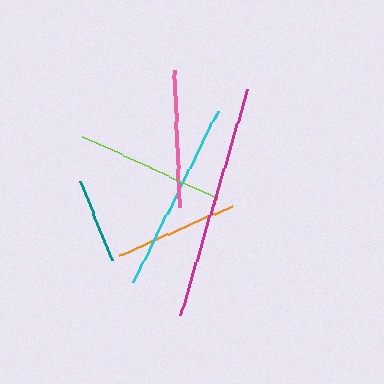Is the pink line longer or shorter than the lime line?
The lime line is longer than the pink line.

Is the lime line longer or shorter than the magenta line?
The magenta line is longer than the lime line.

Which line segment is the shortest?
The teal line is the shortest at approximately 86 pixels.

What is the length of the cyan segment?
The cyan segment is approximately 191 pixels long.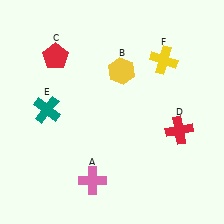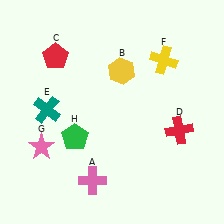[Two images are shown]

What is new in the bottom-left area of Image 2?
A pink star (G) was added in the bottom-left area of Image 2.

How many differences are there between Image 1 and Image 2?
There are 2 differences between the two images.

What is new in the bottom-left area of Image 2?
A green pentagon (H) was added in the bottom-left area of Image 2.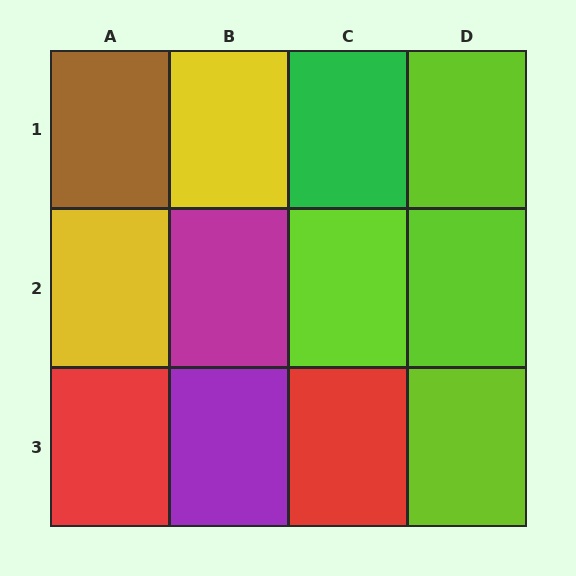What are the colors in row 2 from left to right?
Yellow, magenta, lime, lime.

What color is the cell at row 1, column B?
Yellow.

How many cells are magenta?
1 cell is magenta.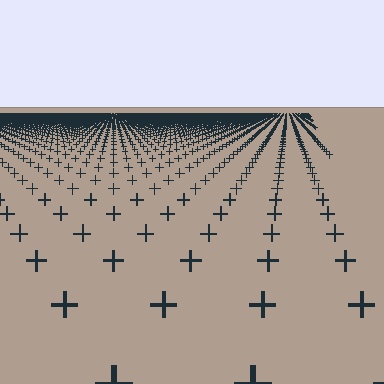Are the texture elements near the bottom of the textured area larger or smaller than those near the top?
Larger. Near the bottom, elements are closer to the viewer and appear at a bigger on-screen size.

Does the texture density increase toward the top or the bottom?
Density increases toward the top.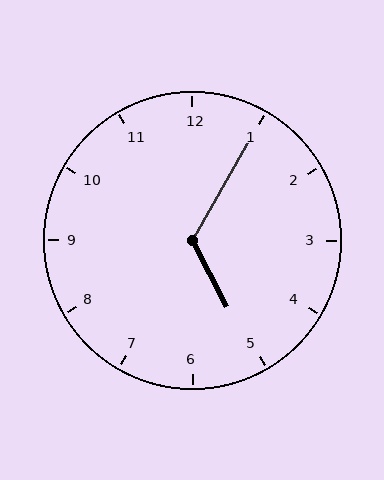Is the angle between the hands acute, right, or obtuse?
It is obtuse.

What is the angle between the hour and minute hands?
Approximately 122 degrees.